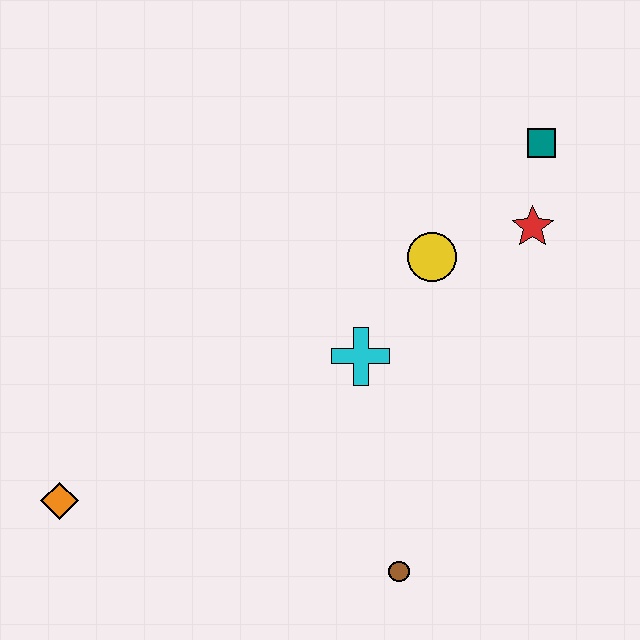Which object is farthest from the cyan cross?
The orange diamond is farthest from the cyan cross.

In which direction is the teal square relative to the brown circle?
The teal square is above the brown circle.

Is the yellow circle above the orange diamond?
Yes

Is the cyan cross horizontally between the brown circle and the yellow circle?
No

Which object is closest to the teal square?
The red star is closest to the teal square.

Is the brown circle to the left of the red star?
Yes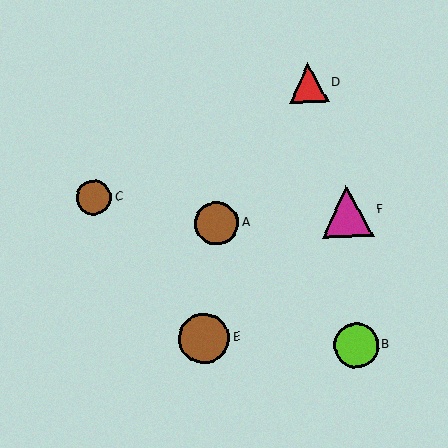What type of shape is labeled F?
Shape F is a magenta triangle.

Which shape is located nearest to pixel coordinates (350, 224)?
The magenta triangle (labeled F) at (347, 211) is nearest to that location.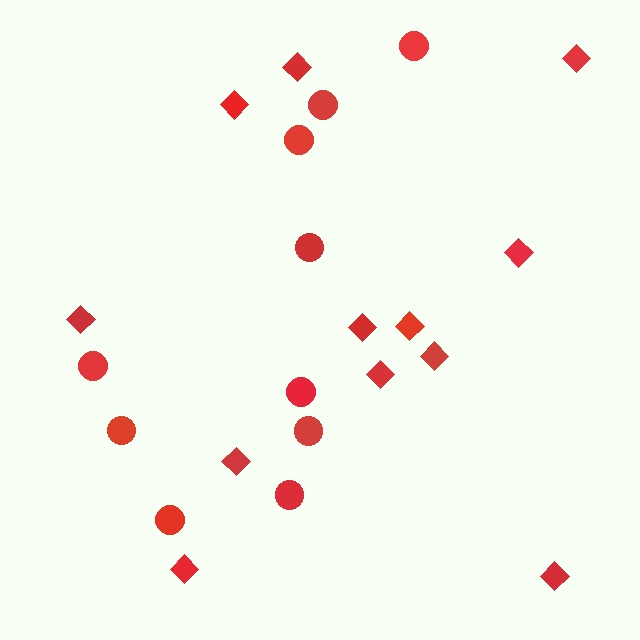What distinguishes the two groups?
There are 2 groups: one group of diamonds (12) and one group of circles (10).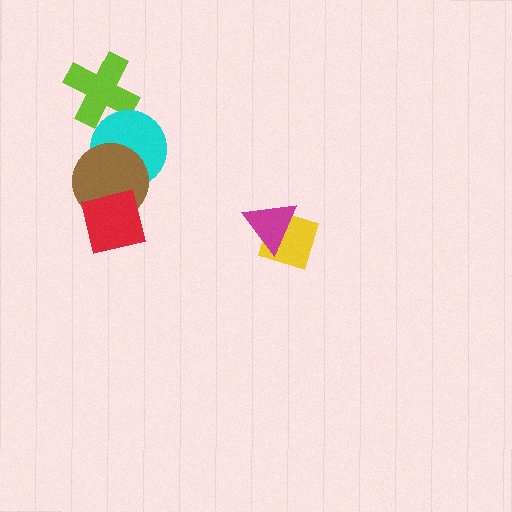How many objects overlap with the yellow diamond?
1 object overlaps with the yellow diamond.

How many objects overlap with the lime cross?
1 object overlaps with the lime cross.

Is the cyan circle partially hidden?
Yes, it is partially covered by another shape.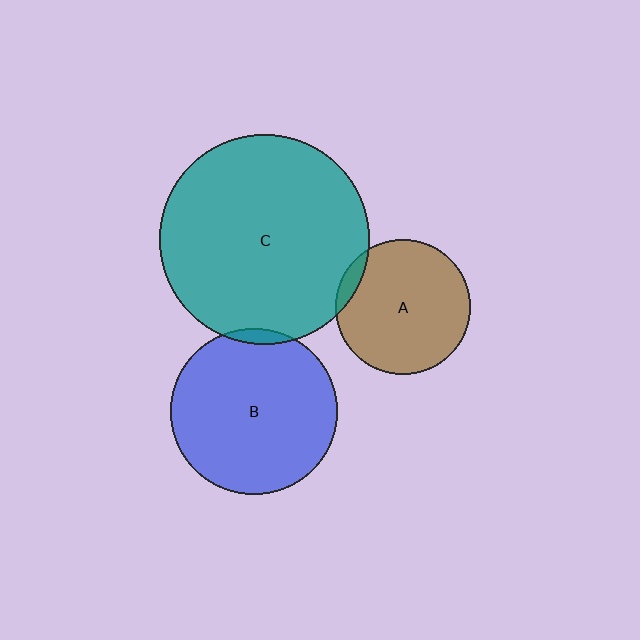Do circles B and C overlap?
Yes.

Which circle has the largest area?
Circle C (teal).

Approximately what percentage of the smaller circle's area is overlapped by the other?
Approximately 5%.